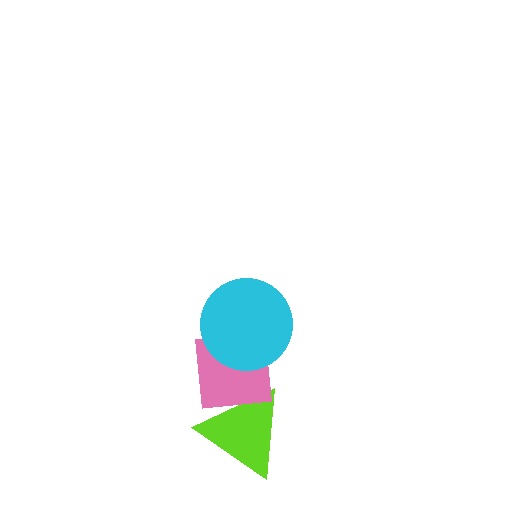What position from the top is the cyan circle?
The cyan circle is 1st from the top.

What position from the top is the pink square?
The pink square is 2nd from the top.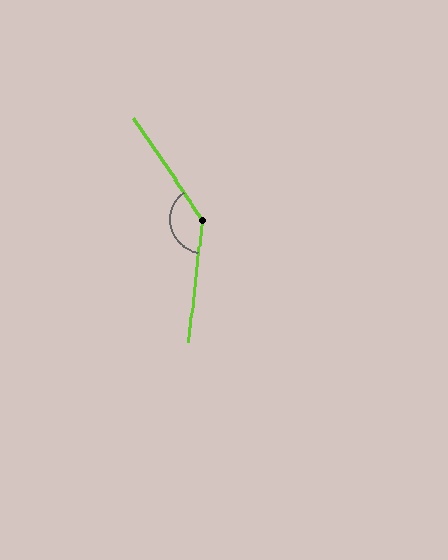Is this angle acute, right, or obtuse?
It is obtuse.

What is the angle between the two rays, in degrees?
Approximately 140 degrees.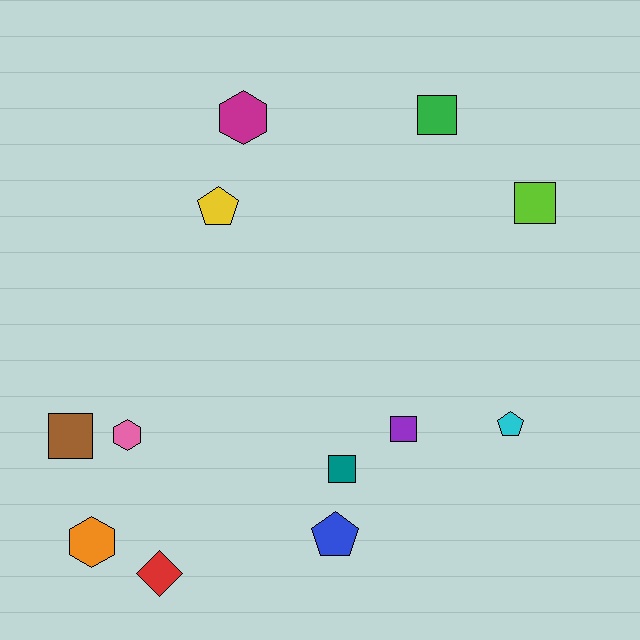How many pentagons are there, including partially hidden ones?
There are 3 pentagons.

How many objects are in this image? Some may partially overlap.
There are 12 objects.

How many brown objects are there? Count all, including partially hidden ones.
There is 1 brown object.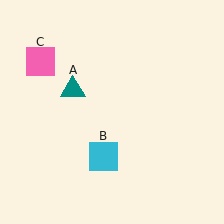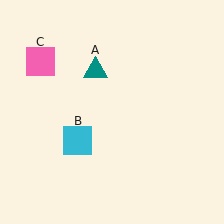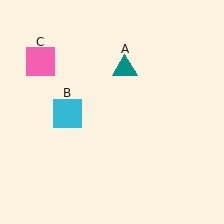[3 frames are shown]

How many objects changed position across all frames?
2 objects changed position: teal triangle (object A), cyan square (object B).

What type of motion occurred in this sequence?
The teal triangle (object A), cyan square (object B) rotated clockwise around the center of the scene.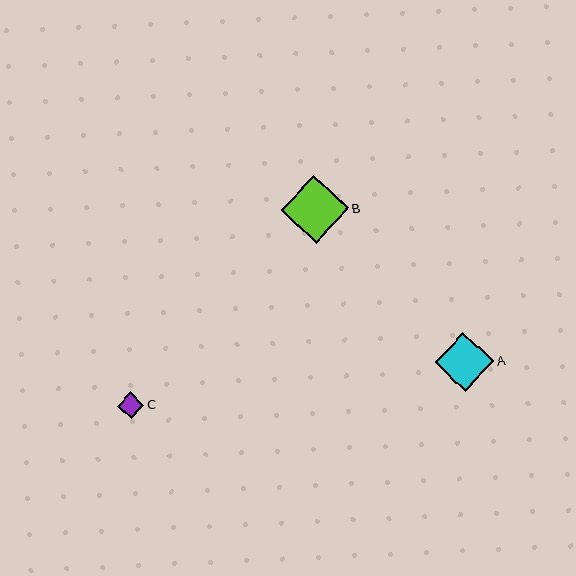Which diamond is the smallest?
Diamond C is the smallest with a size of approximately 26 pixels.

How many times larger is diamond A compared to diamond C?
Diamond A is approximately 2.3 times the size of diamond C.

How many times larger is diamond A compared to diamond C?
Diamond A is approximately 2.3 times the size of diamond C.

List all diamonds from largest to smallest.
From largest to smallest: B, A, C.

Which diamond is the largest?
Diamond B is the largest with a size of approximately 68 pixels.